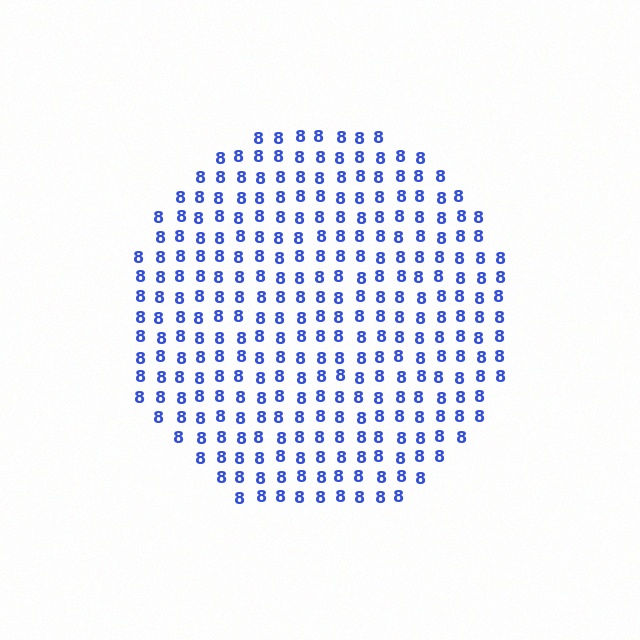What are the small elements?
The small elements are digit 8's.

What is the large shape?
The large shape is a circle.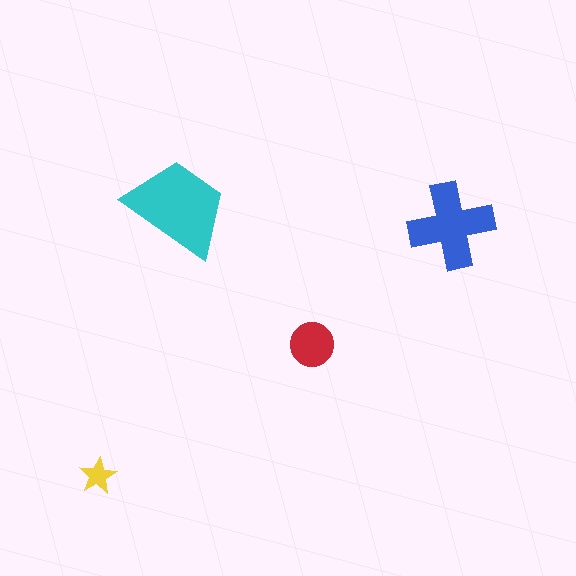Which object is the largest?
The cyan trapezoid.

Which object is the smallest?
The yellow star.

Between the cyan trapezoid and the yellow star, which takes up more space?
The cyan trapezoid.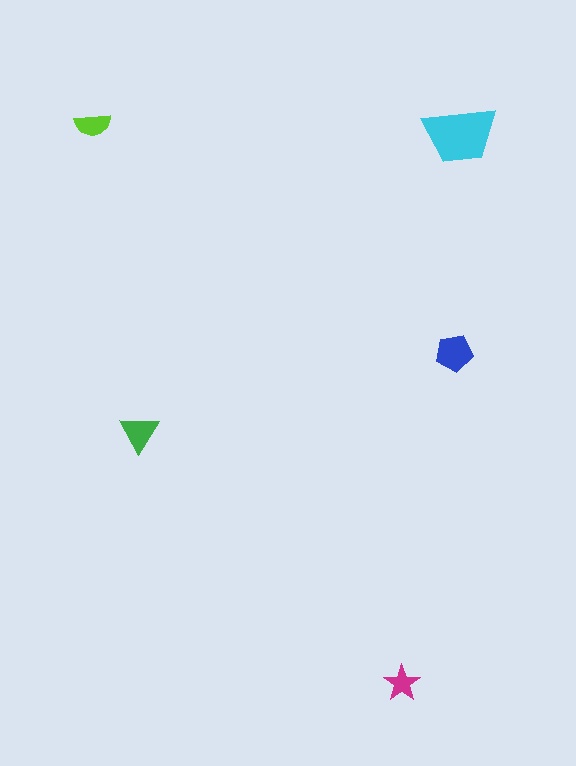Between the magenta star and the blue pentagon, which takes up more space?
The blue pentagon.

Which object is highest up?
The lime semicircle is topmost.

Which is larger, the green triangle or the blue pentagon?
The blue pentagon.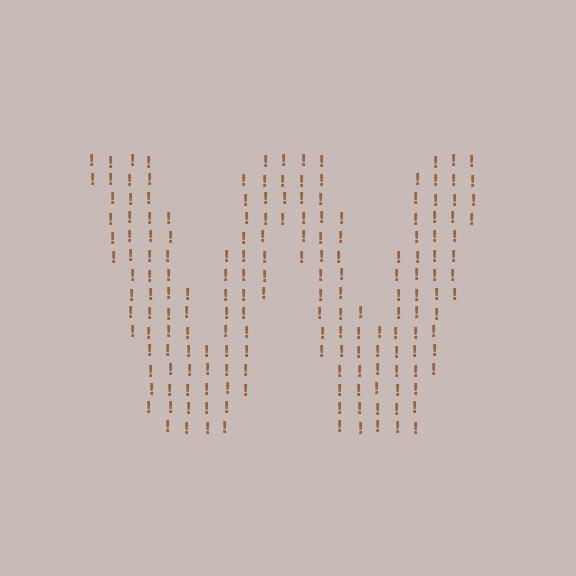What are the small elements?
The small elements are exclamation marks.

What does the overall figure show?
The overall figure shows the letter W.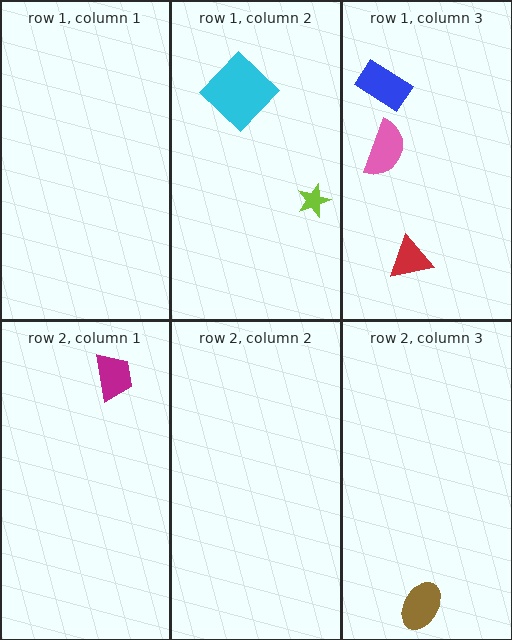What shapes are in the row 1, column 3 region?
The pink semicircle, the blue rectangle, the red triangle.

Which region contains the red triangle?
The row 1, column 3 region.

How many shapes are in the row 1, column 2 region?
2.